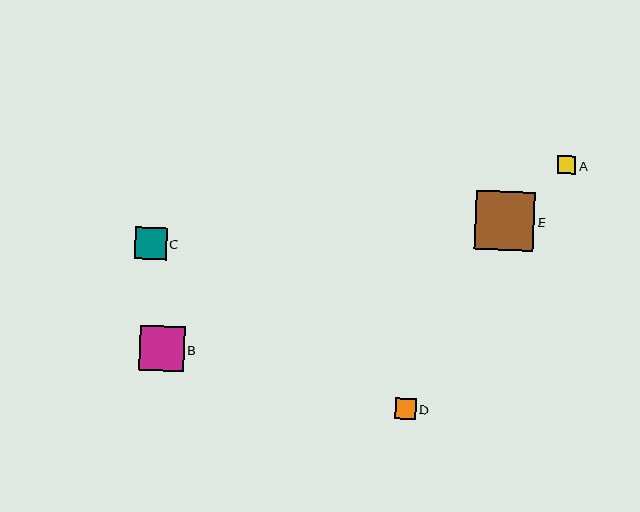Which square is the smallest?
Square A is the smallest with a size of approximately 19 pixels.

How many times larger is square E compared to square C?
Square E is approximately 1.9 times the size of square C.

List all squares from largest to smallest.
From largest to smallest: E, B, C, D, A.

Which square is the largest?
Square E is the largest with a size of approximately 59 pixels.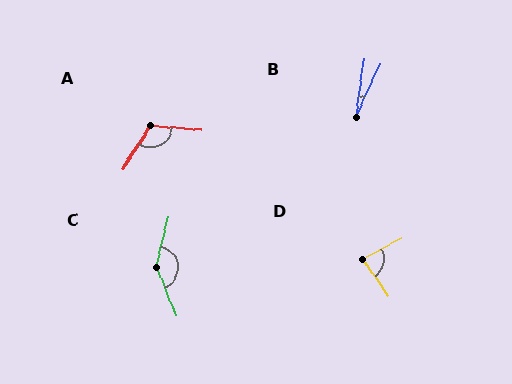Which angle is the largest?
C, at approximately 145 degrees.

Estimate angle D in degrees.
Approximately 82 degrees.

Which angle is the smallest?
B, at approximately 17 degrees.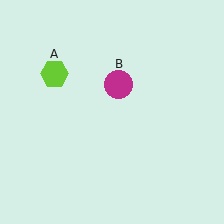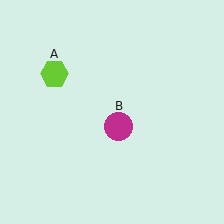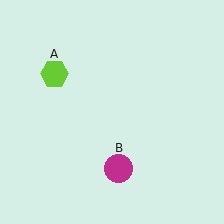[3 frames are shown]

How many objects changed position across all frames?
1 object changed position: magenta circle (object B).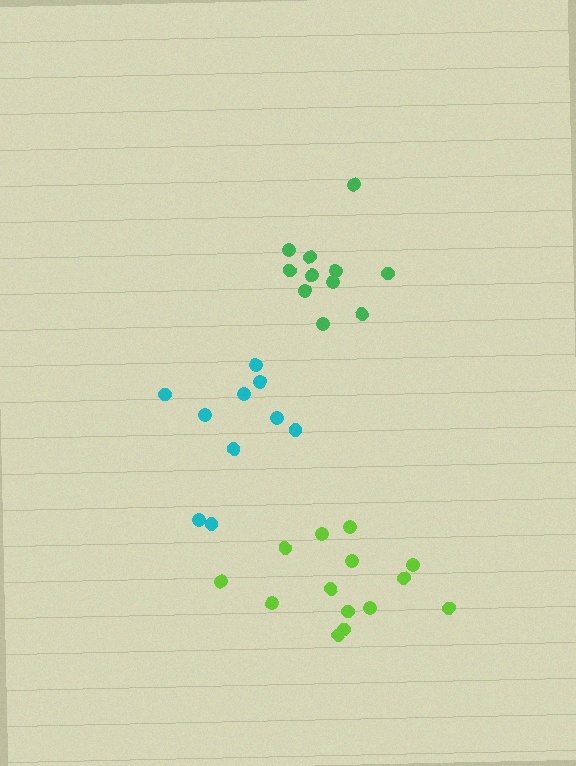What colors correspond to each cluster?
The clusters are colored: green, cyan, lime.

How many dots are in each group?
Group 1: 11 dots, Group 2: 10 dots, Group 3: 14 dots (35 total).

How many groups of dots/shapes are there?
There are 3 groups.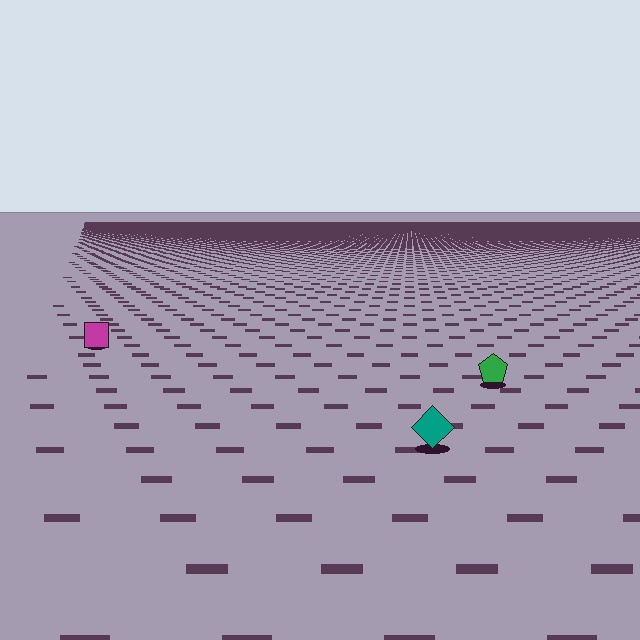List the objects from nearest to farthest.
From nearest to farthest: the teal diamond, the green pentagon, the magenta square.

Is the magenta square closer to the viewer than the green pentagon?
No. The green pentagon is closer — you can tell from the texture gradient: the ground texture is coarser near it.